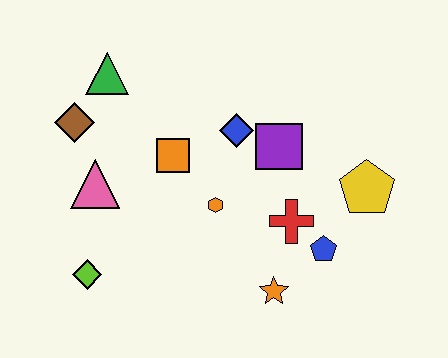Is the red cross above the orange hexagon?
No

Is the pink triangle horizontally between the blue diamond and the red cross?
No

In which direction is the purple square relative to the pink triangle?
The purple square is to the right of the pink triangle.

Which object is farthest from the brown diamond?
The yellow pentagon is farthest from the brown diamond.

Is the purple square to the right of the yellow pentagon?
No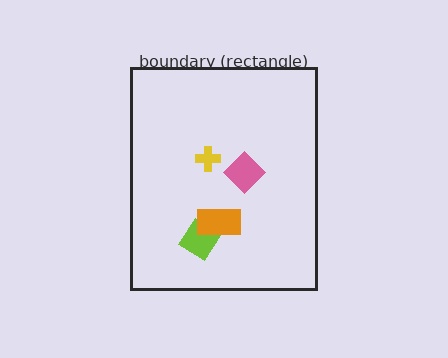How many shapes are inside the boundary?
4 inside, 0 outside.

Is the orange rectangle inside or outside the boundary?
Inside.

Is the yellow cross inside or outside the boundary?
Inside.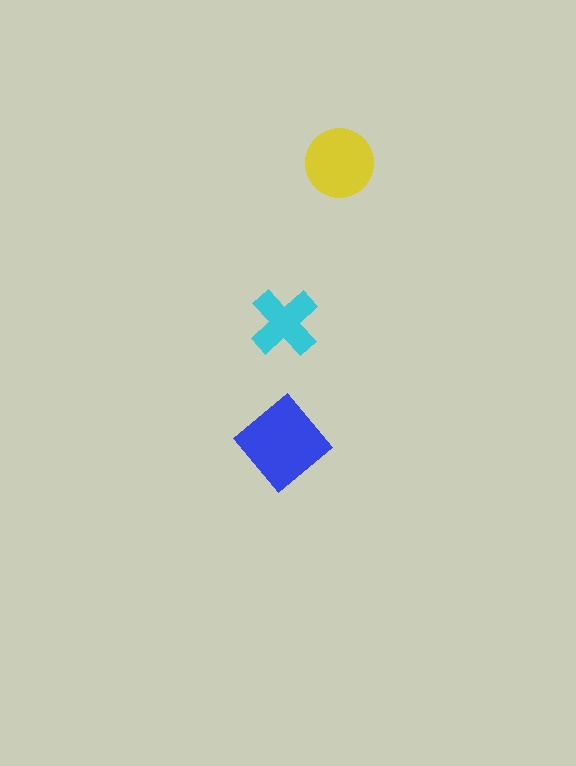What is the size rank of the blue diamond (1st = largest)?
1st.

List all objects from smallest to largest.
The cyan cross, the yellow circle, the blue diamond.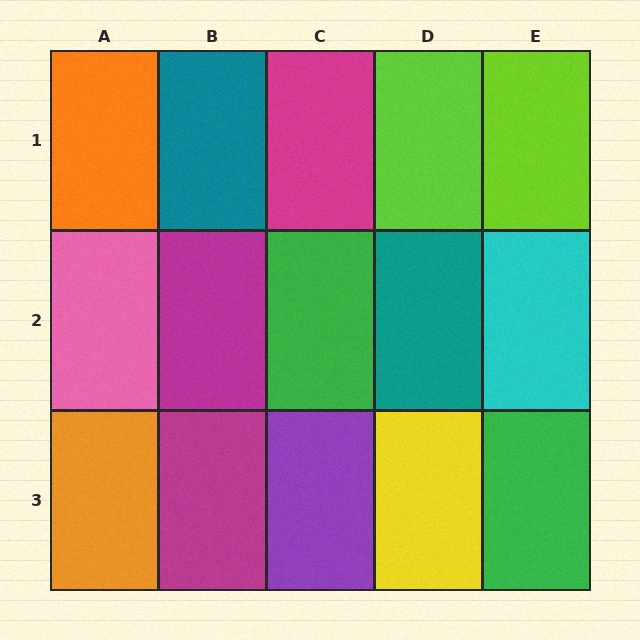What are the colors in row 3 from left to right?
Orange, magenta, purple, yellow, green.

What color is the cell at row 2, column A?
Pink.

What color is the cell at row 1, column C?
Magenta.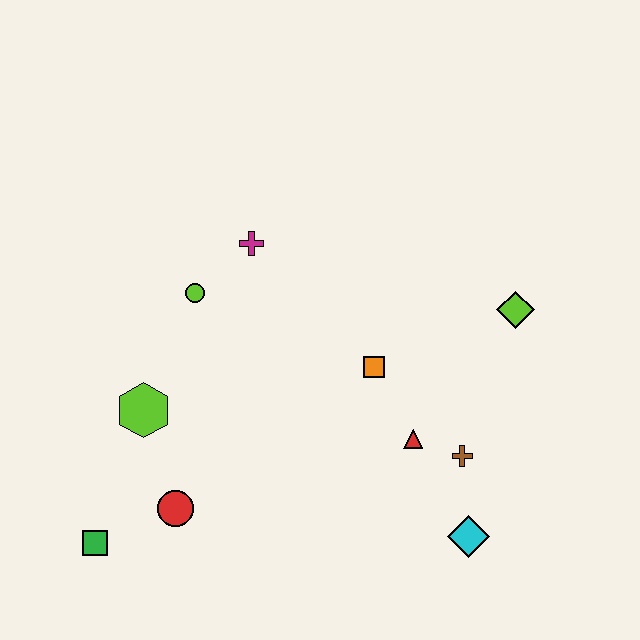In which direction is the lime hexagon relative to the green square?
The lime hexagon is above the green square.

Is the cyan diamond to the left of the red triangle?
No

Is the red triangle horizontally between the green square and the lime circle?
No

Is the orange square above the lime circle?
No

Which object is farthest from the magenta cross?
The cyan diamond is farthest from the magenta cross.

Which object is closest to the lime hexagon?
The red circle is closest to the lime hexagon.